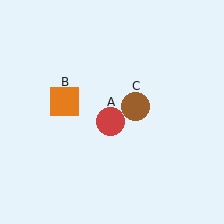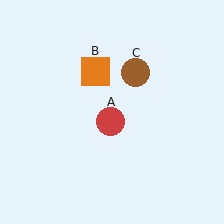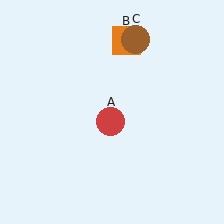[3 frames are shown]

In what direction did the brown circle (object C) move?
The brown circle (object C) moved up.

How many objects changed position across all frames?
2 objects changed position: orange square (object B), brown circle (object C).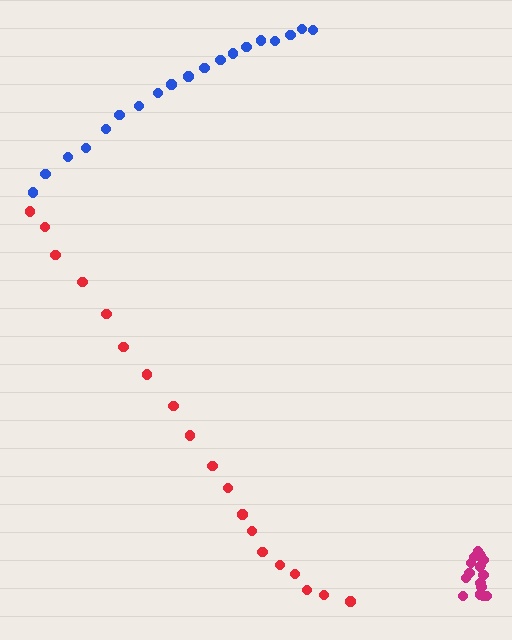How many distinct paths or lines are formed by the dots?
There are 3 distinct paths.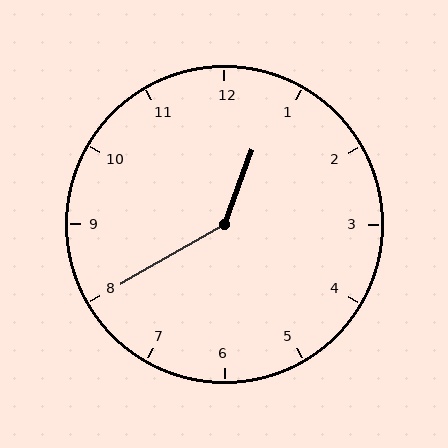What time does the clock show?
12:40.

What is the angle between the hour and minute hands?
Approximately 140 degrees.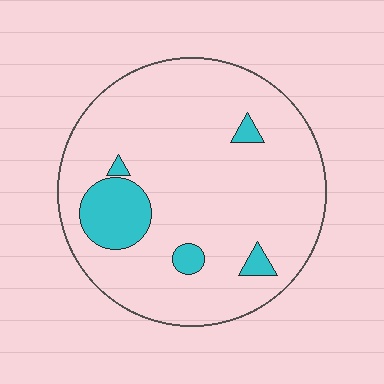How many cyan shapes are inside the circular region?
5.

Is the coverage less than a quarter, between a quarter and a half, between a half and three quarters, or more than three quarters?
Less than a quarter.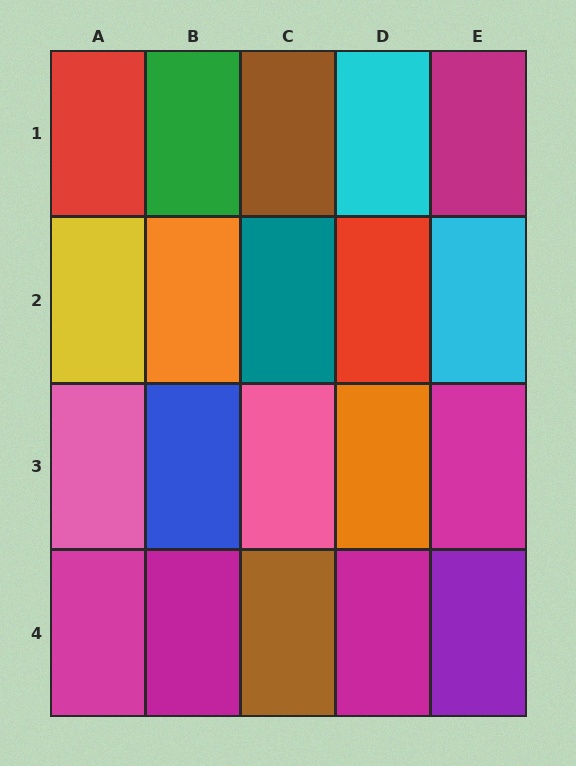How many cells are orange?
2 cells are orange.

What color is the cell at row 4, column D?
Magenta.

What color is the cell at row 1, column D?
Cyan.